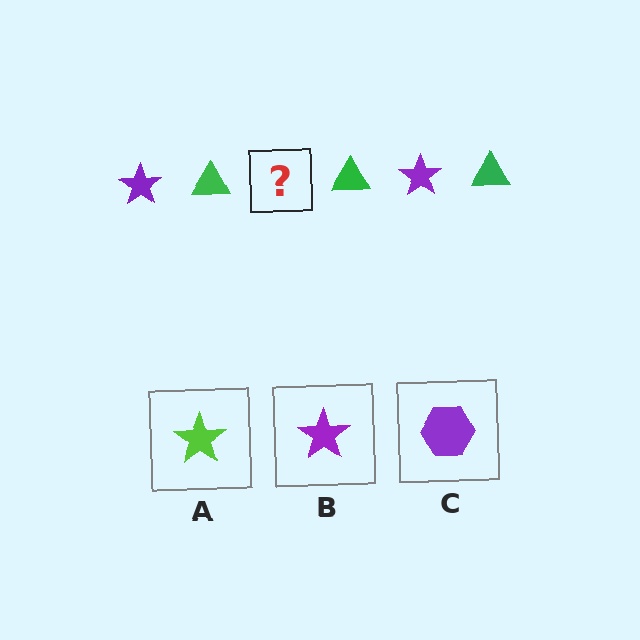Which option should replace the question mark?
Option B.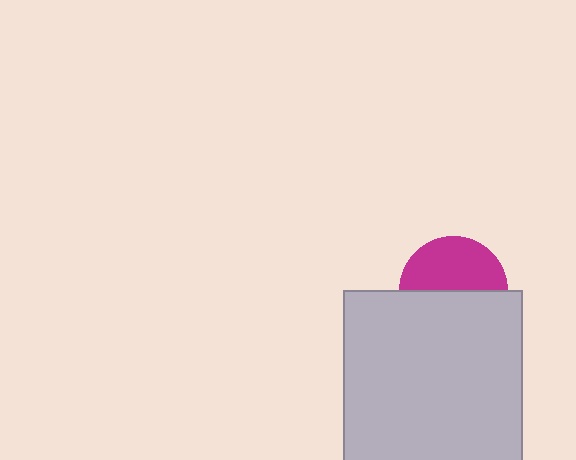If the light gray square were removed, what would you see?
You would see the complete magenta circle.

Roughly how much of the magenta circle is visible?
About half of it is visible (roughly 48%).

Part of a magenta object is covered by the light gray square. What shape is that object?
It is a circle.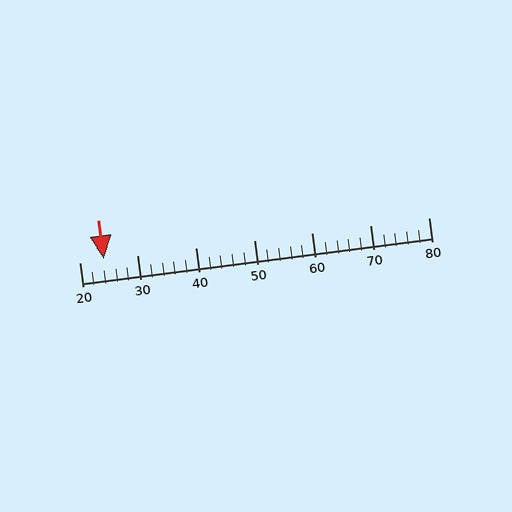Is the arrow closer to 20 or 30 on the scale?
The arrow is closer to 20.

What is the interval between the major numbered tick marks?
The major tick marks are spaced 10 units apart.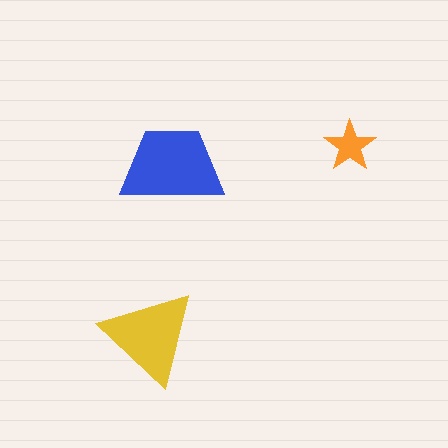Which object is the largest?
The blue trapezoid.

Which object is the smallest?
The orange star.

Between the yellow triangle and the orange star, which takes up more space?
The yellow triangle.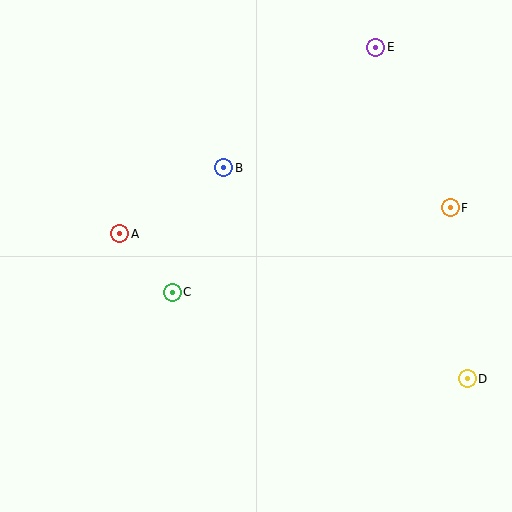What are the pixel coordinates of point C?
Point C is at (172, 292).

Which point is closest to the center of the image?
Point C at (172, 292) is closest to the center.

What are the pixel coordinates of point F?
Point F is at (450, 208).